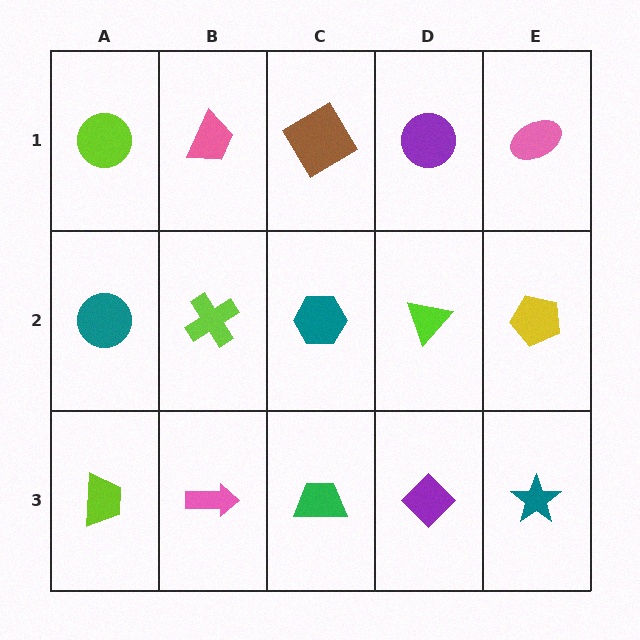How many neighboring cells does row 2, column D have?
4.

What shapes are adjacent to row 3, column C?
A teal hexagon (row 2, column C), a pink arrow (row 3, column B), a purple diamond (row 3, column D).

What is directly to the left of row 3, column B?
A lime trapezoid.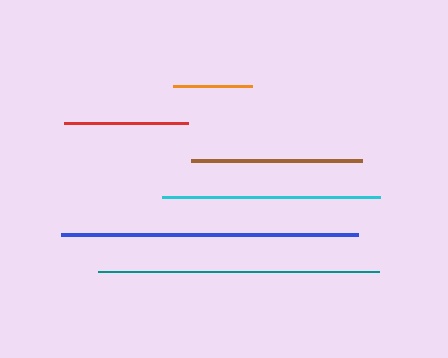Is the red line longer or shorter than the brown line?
The brown line is longer than the red line.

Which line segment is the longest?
The blue line is the longest at approximately 297 pixels.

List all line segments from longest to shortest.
From longest to shortest: blue, teal, cyan, brown, red, orange.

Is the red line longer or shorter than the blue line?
The blue line is longer than the red line.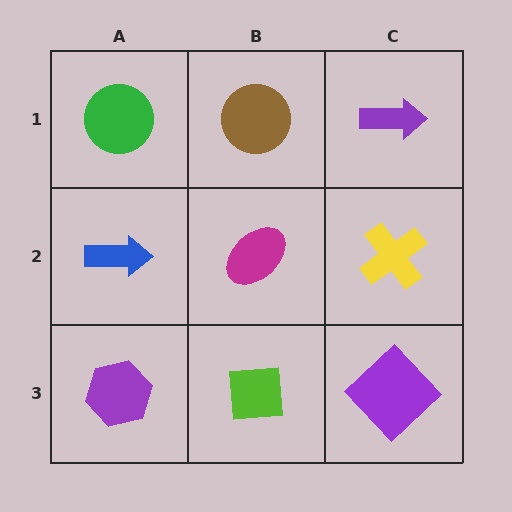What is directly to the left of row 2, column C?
A magenta ellipse.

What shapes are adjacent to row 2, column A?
A green circle (row 1, column A), a purple hexagon (row 3, column A), a magenta ellipse (row 2, column B).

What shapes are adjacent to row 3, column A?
A blue arrow (row 2, column A), a lime square (row 3, column B).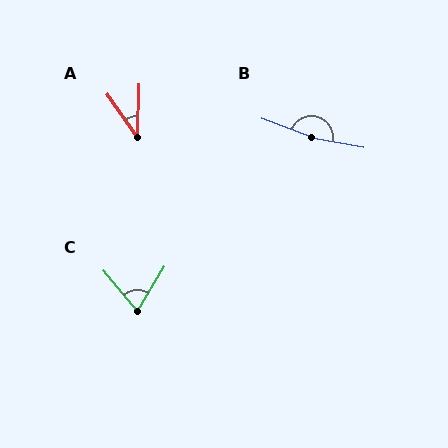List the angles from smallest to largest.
A (37°), C (71°), B (170°).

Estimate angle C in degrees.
Approximately 71 degrees.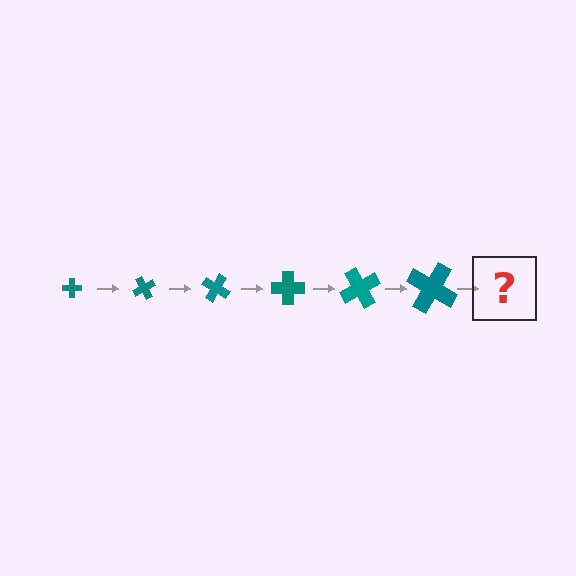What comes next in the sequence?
The next element should be a cross, larger than the previous one and rotated 360 degrees from the start.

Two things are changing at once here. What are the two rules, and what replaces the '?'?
The two rules are that the cross grows larger each step and it rotates 60 degrees each step. The '?' should be a cross, larger than the previous one and rotated 360 degrees from the start.